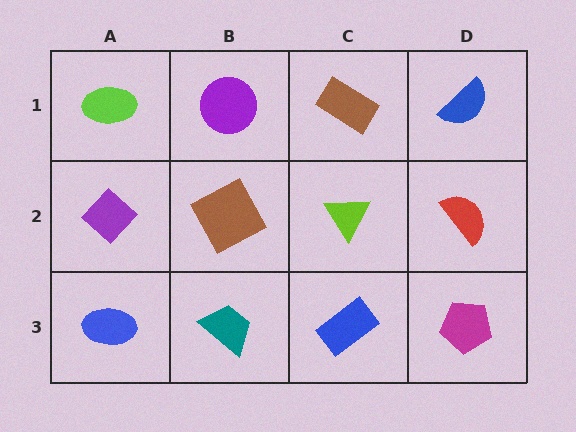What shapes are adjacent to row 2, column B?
A purple circle (row 1, column B), a teal trapezoid (row 3, column B), a purple diamond (row 2, column A), a lime triangle (row 2, column C).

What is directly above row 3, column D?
A red semicircle.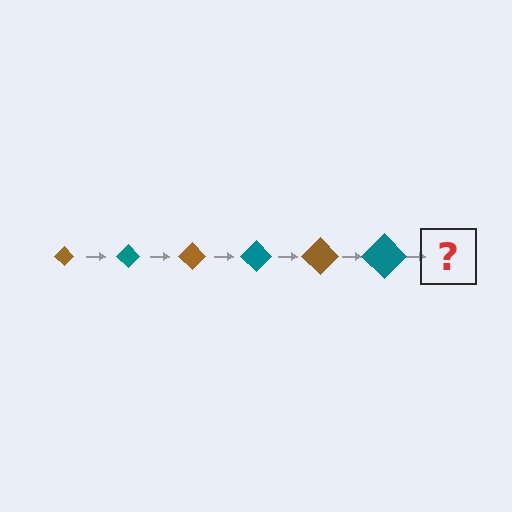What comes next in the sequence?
The next element should be a brown diamond, larger than the previous one.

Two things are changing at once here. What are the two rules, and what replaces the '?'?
The two rules are that the diamond grows larger each step and the color cycles through brown and teal. The '?' should be a brown diamond, larger than the previous one.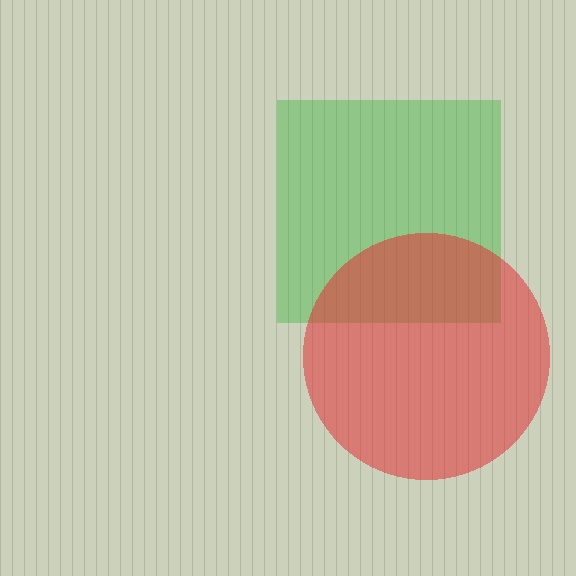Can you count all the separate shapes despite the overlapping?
Yes, there are 2 separate shapes.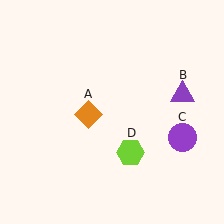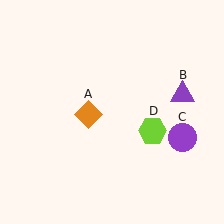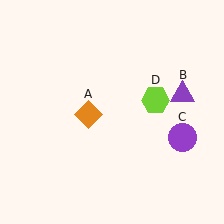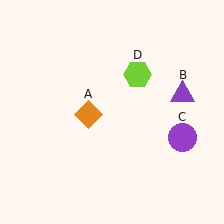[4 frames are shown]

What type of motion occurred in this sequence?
The lime hexagon (object D) rotated counterclockwise around the center of the scene.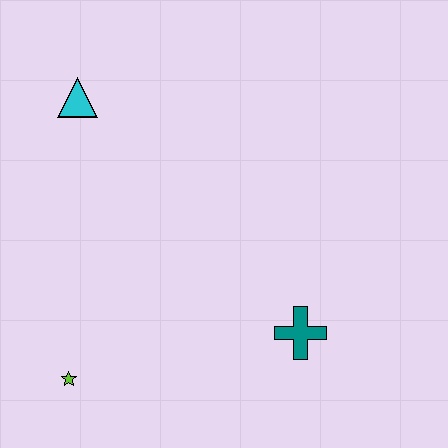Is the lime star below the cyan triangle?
Yes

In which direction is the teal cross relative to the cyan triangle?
The teal cross is below the cyan triangle.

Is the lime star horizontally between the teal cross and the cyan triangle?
No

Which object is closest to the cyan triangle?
The lime star is closest to the cyan triangle.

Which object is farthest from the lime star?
The cyan triangle is farthest from the lime star.